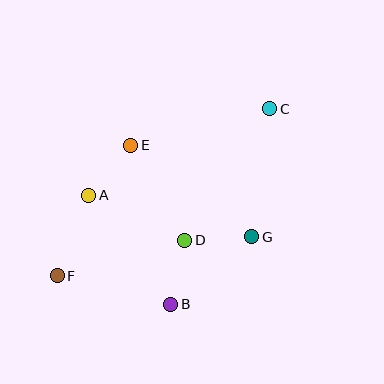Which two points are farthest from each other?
Points C and F are farthest from each other.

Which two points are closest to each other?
Points A and E are closest to each other.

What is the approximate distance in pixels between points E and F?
The distance between E and F is approximately 150 pixels.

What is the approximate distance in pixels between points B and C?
The distance between B and C is approximately 219 pixels.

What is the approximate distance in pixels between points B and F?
The distance between B and F is approximately 117 pixels.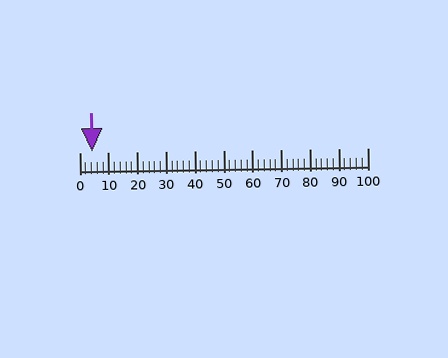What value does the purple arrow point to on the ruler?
The purple arrow points to approximately 4.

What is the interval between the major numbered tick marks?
The major tick marks are spaced 10 units apart.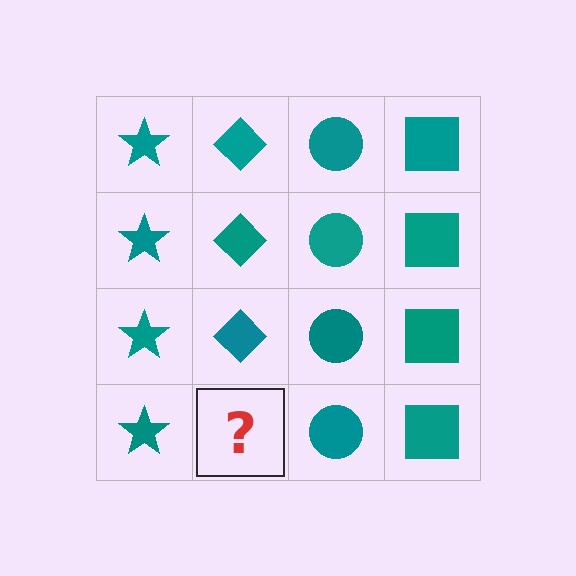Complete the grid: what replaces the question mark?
The question mark should be replaced with a teal diamond.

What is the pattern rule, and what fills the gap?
The rule is that each column has a consistent shape. The gap should be filled with a teal diamond.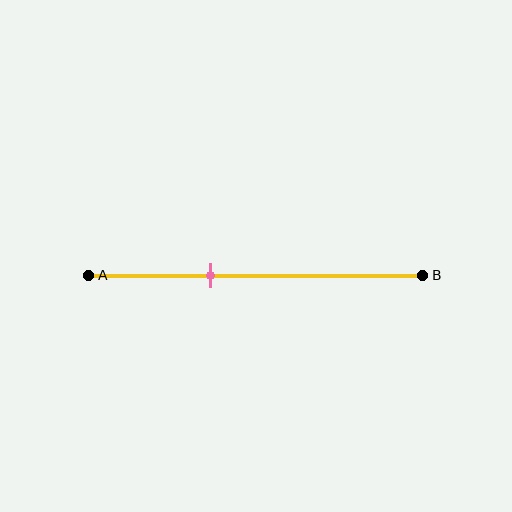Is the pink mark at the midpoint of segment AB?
No, the mark is at about 35% from A, not at the 50% midpoint.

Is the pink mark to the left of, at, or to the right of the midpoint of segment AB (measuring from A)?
The pink mark is to the left of the midpoint of segment AB.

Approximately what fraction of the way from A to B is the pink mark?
The pink mark is approximately 35% of the way from A to B.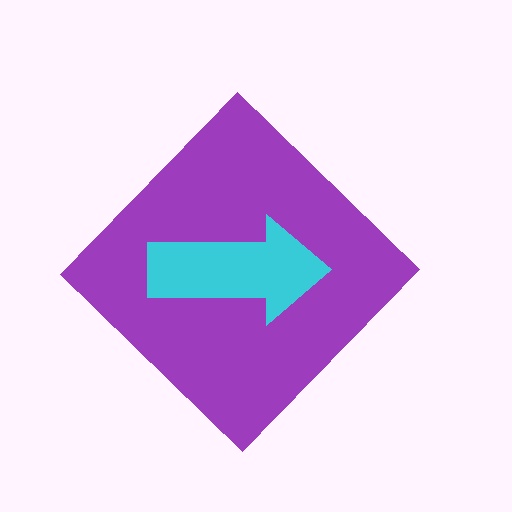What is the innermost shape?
The cyan arrow.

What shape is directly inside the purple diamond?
The cyan arrow.